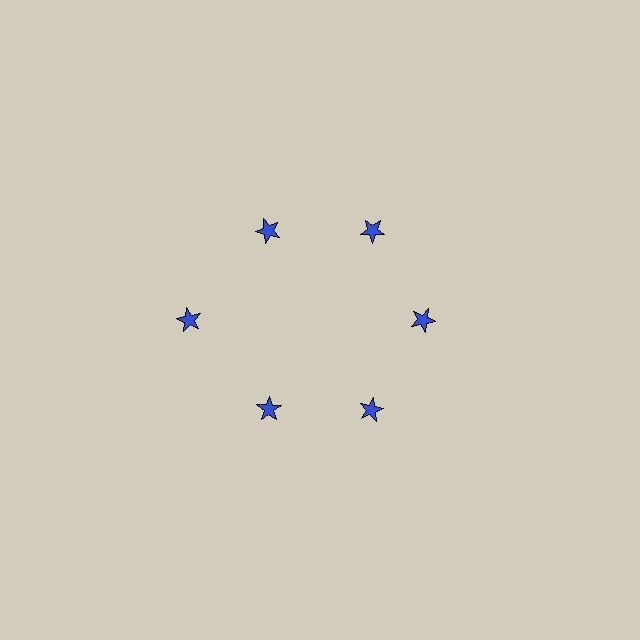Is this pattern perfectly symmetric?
No. The 6 blue stars are arranged in a ring, but one element near the 9 o'clock position is pushed outward from the center, breaking the 6-fold rotational symmetry.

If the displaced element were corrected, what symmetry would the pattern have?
It would have 6-fold rotational symmetry — the pattern would map onto itself every 60 degrees.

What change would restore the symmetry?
The symmetry would be restored by moving it inward, back onto the ring so that all 6 stars sit at equal angles and equal distance from the center.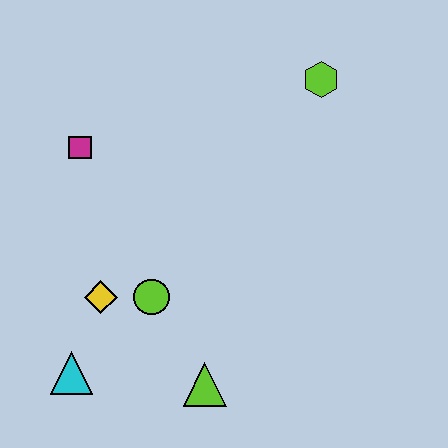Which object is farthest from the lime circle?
The lime hexagon is farthest from the lime circle.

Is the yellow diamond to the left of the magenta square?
No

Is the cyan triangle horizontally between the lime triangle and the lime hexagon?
No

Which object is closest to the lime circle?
The yellow diamond is closest to the lime circle.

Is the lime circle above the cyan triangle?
Yes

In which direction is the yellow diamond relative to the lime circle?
The yellow diamond is to the left of the lime circle.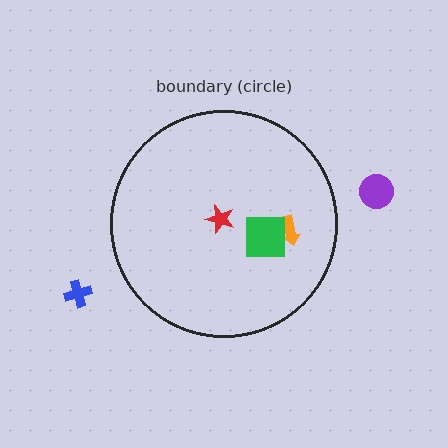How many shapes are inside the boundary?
3 inside, 2 outside.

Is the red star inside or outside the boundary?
Inside.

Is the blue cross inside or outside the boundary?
Outside.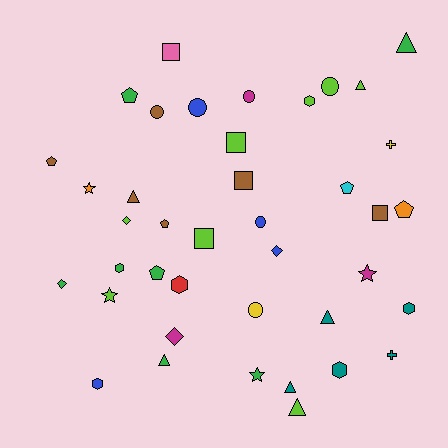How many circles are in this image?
There are 6 circles.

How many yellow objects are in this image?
There are 2 yellow objects.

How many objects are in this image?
There are 40 objects.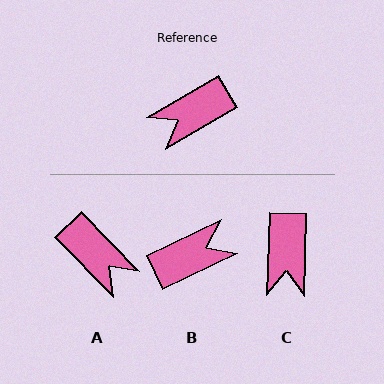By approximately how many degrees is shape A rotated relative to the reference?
Approximately 104 degrees counter-clockwise.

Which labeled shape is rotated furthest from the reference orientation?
B, about 175 degrees away.